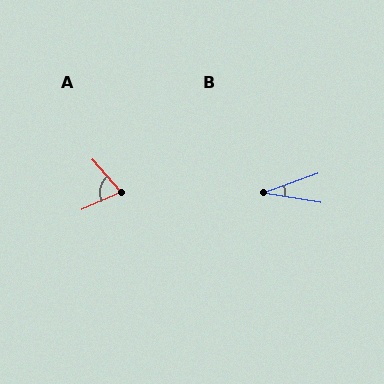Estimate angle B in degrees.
Approximately 29 degrees.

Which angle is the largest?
A, at approximately 73 degrees.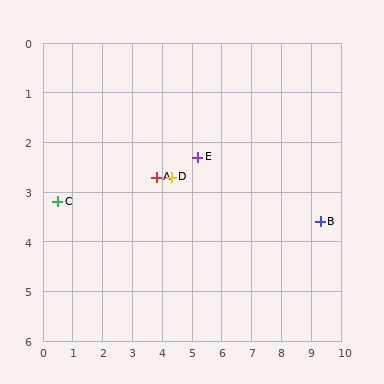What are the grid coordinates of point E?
Point E is at approximately (5.2, 2.3).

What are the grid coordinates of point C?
Point C is at approximately (0.5, 3.2).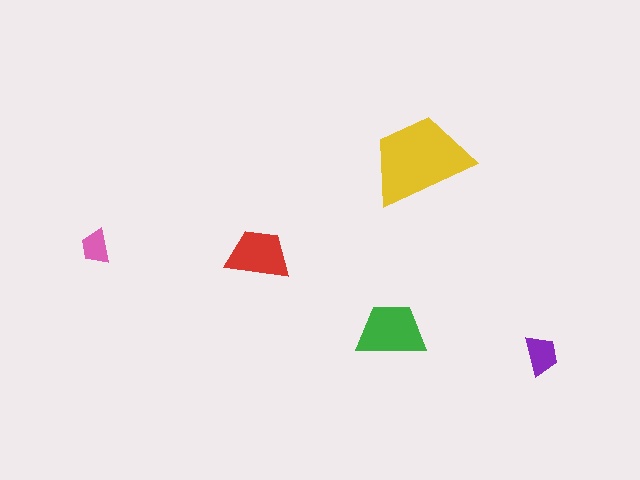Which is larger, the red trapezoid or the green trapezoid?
The green one.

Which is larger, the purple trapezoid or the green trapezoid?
The green one.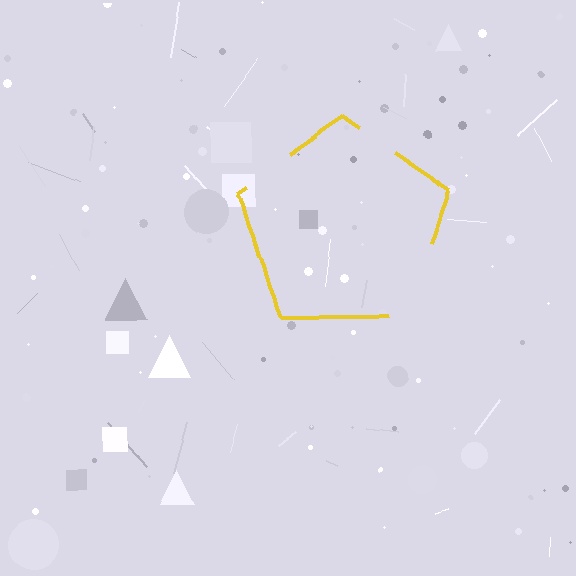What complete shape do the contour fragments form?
The contour fragments form a pentagon.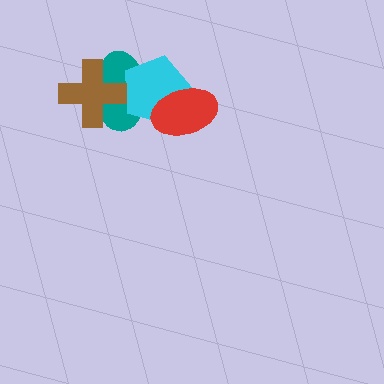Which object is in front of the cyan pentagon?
The red ellipse is in front of the cyan pentagon.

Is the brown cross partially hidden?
No, no other shape covers it.